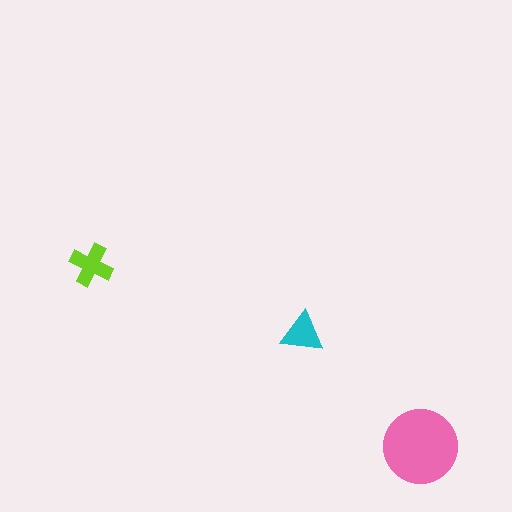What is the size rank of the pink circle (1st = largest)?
1st.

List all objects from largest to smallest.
The pink circle, the lime cross, the cyan triangle.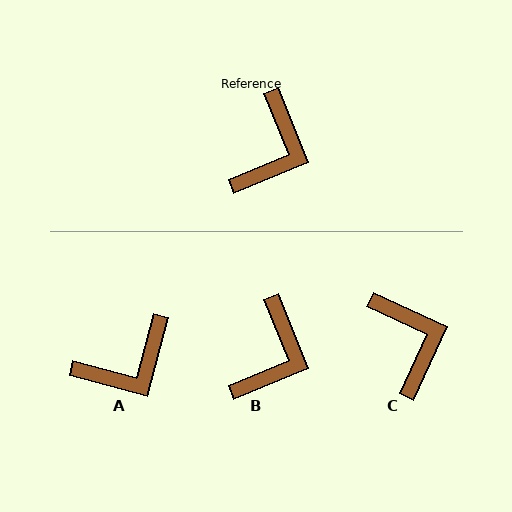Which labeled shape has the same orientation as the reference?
B.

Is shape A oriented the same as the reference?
No, it is off by about 37 degrees.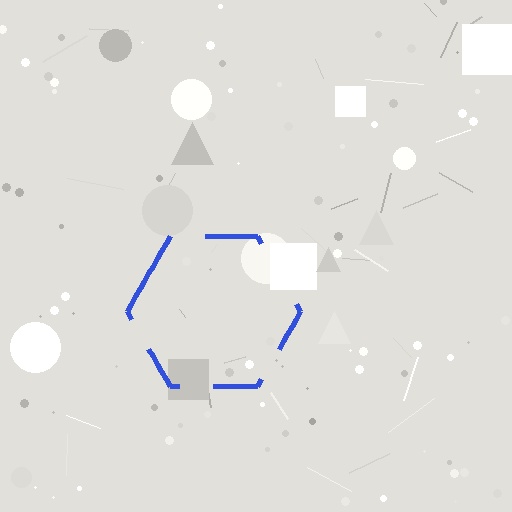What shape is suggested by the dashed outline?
The dashed outline suggests a hexagon.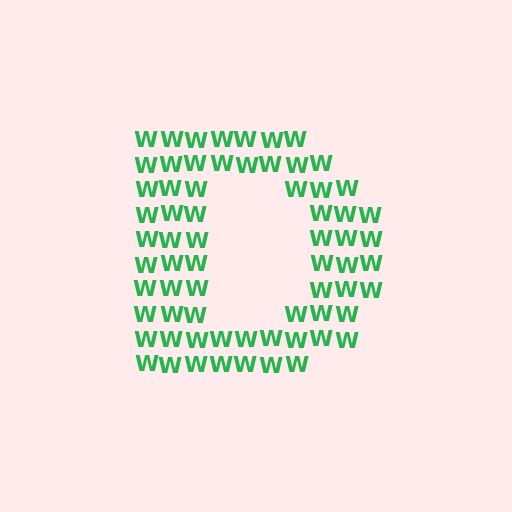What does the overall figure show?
The overall figure shows the letter D.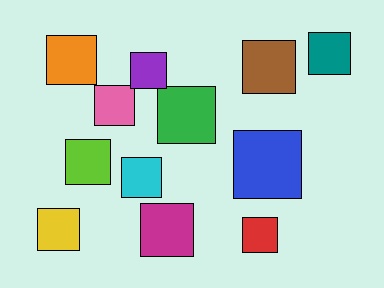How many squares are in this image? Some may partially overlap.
There are 12 squares.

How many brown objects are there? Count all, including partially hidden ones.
There is 1 brown object.